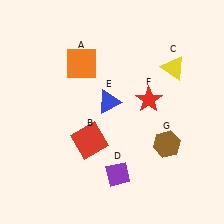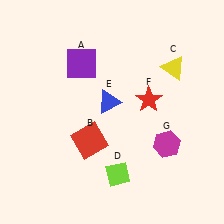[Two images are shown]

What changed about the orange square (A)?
In Image 1, A is orange. In Image 2, it changed to purple.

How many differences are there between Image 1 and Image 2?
There are 3 differences between the two images.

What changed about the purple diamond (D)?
In Image 1, D is purple. In Image 2, it changed to lime.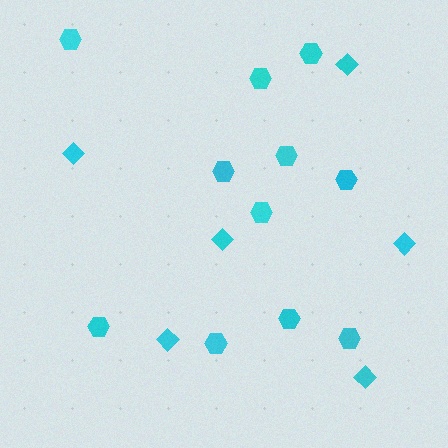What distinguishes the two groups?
There are 2 groups: one group of diamonds (6) and one group of hexagons (11).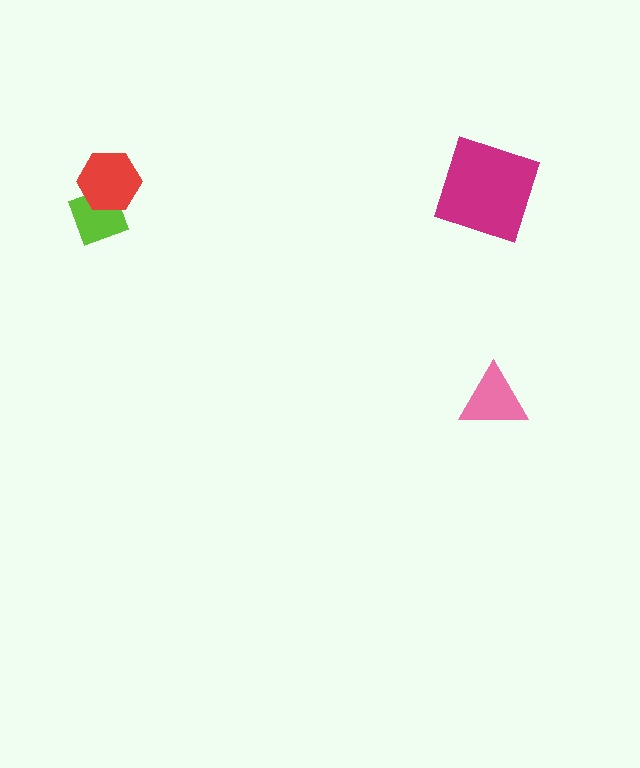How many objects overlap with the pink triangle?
0 objects overlap with the pink triangle.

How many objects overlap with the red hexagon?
1 object overlaps with the red hexagon.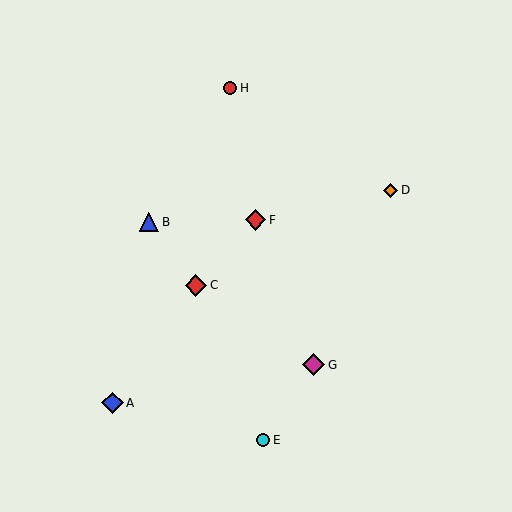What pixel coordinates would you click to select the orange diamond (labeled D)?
Click at (391, 190) to select the orange diamond D.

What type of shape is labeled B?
Shape B is a blue triangle.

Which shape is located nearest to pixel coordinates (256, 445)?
The cyan circle (labeled E) at (263, 440) is nearest to that location.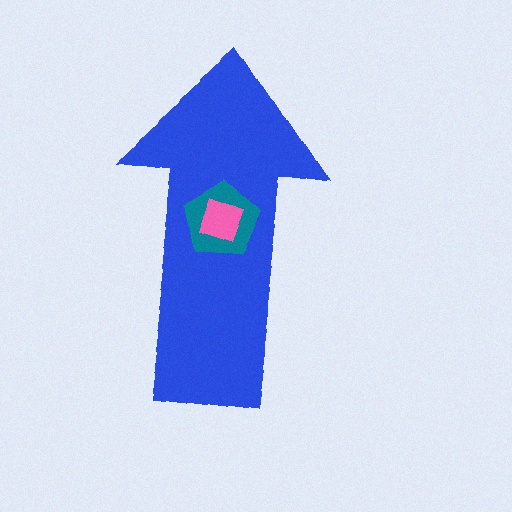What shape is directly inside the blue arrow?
The teal pentagon.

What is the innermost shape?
The pink square.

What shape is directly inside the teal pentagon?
The pink square.